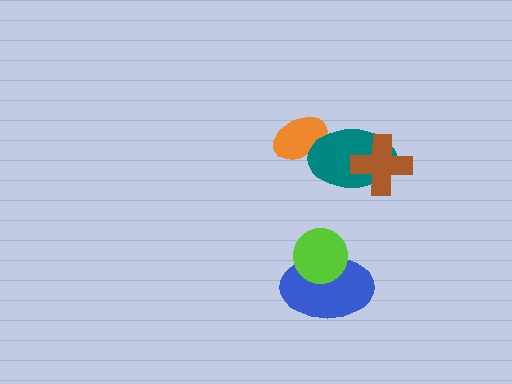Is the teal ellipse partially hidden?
Yes, it is partially covered by another shape.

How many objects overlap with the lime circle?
1 object overlaps with the lime circle.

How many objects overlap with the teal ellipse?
2 objects overlap with the teal ellipse.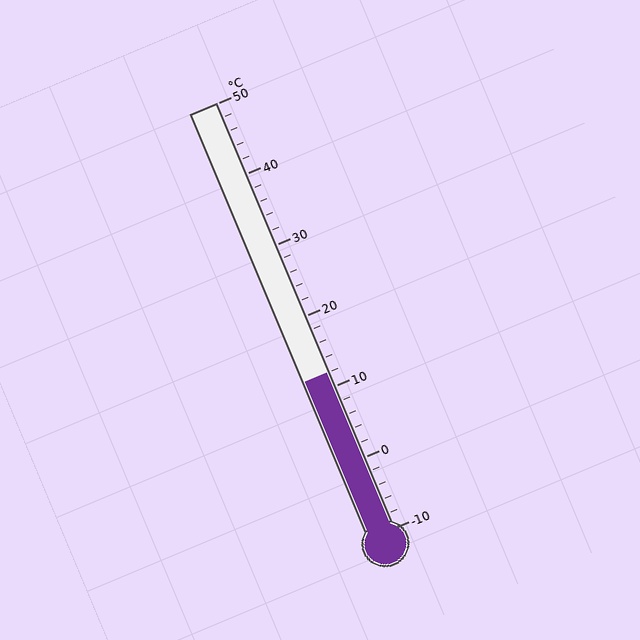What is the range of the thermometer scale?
The thermometer scale ranges from -10°C to 50°C.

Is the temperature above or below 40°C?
The temperature is below 40°C.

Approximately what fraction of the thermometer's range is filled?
The thermometer is filled to approximately 35% of its range.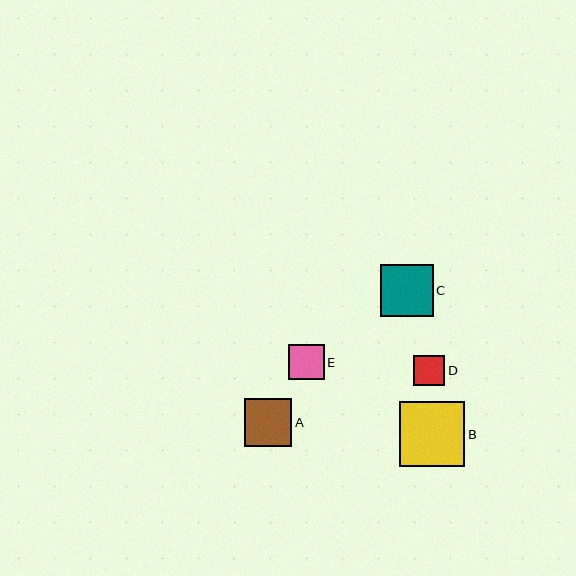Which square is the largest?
Square B is the largest with a size of approximately 66 pixels.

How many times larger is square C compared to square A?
Square C is approximately 1.1 times the size of square A.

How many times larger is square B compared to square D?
Square B is approximately 2.1 times the size of square D.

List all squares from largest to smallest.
From largest to smallest: B, C, A, E, D.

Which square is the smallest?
Square D is the smallest with a size of approximately 31 pixels.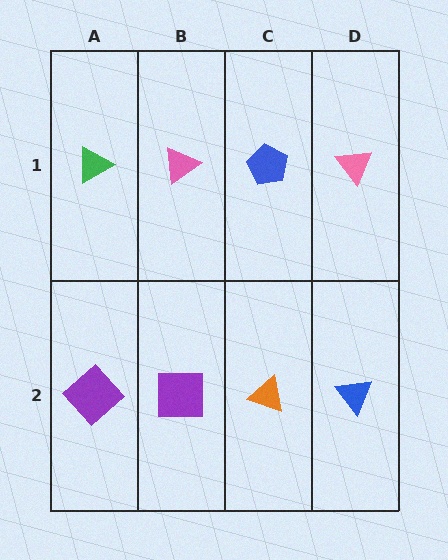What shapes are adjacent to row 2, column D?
A pink triangle (row 1, column D), an orange triangle (row 2, column C).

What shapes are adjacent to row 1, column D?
A blue triangle (row 2, column D), a blue pentagon (row 1, column C).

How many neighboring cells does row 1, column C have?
3.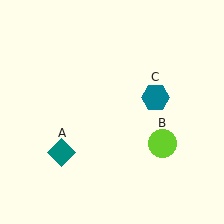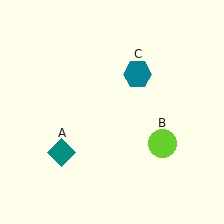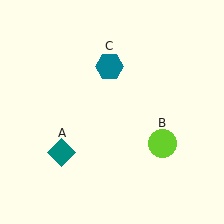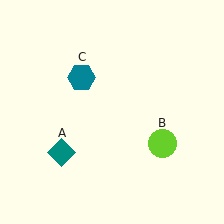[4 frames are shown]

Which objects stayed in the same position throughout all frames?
Teal diamond (object A) and lime circle (object B) remained stationary.